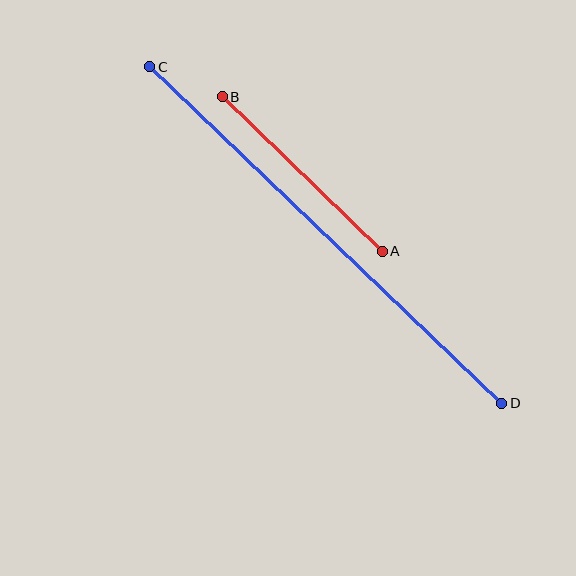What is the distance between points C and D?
The distance is approximately 487 pixels.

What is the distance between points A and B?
The distance is approximately 223 pixels.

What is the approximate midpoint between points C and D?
The midpoint is at approximately (326, 235) pixels.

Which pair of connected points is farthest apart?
Points C and D are farthest apart.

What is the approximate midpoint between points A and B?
The midpoint is at approximately (302, 174) pixels.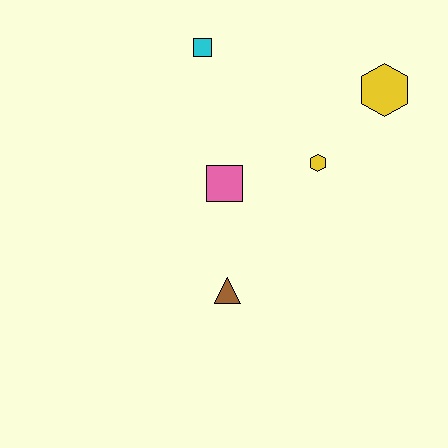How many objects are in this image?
There are 5 objects.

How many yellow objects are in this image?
There are 2 yellow objects.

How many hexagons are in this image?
There are 2 hexagons.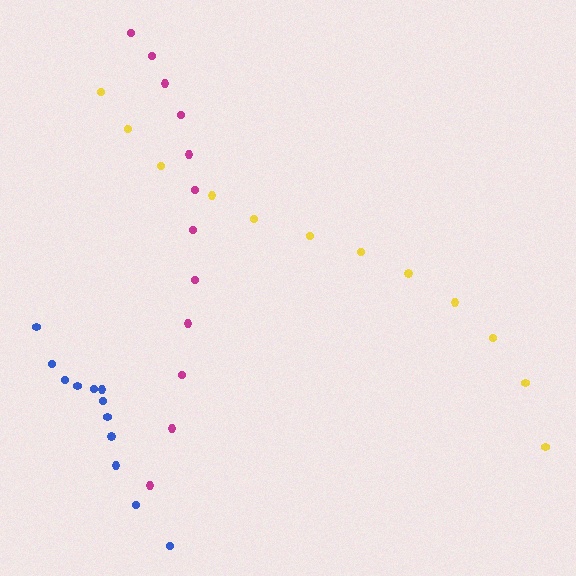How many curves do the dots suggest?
There are 3 distinct paths.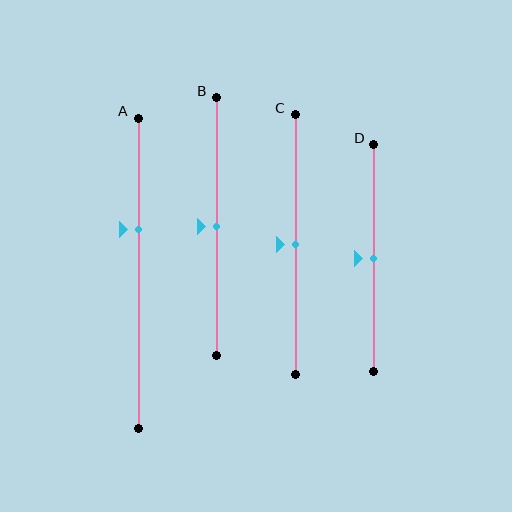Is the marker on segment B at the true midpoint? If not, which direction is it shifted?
Yes, the marker on segment B is at the true midpoint.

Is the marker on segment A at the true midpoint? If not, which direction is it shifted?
No, the marker on segment A is shifted upward by about 14% of the segment length.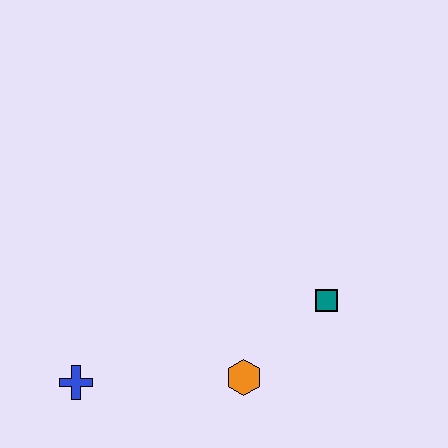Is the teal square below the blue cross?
No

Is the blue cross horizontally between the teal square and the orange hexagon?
No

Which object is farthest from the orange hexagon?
The blue cross is farthest from the orange hexagon.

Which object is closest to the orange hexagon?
The teal square is closest to the orange hexagon.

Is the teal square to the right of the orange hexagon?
Yes